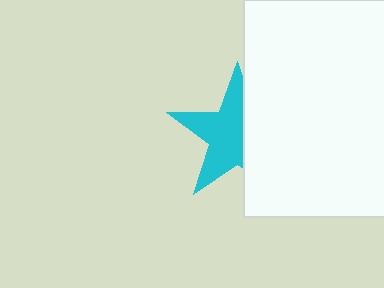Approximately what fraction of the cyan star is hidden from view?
Roughly 41% of the cyan star is hidden behind the white rectangle.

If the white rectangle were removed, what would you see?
You would see the complete cyan star.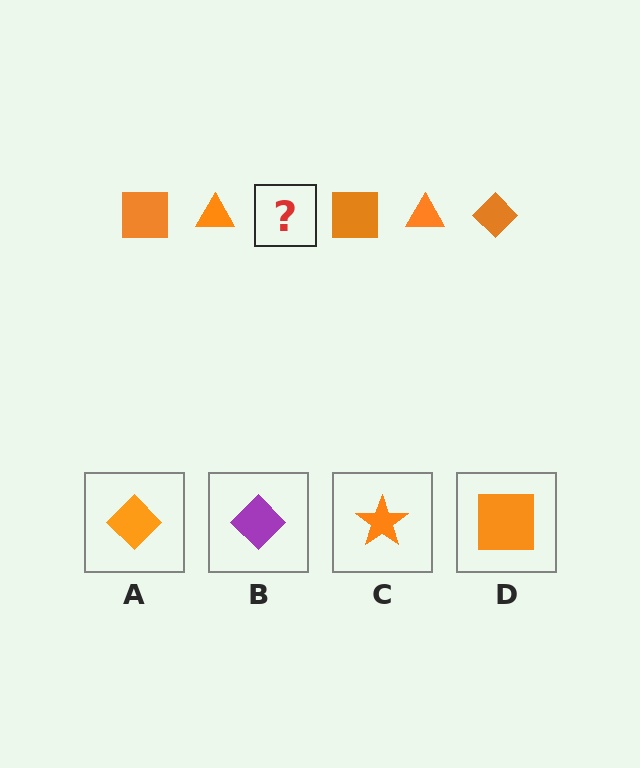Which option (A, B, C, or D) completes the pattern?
A.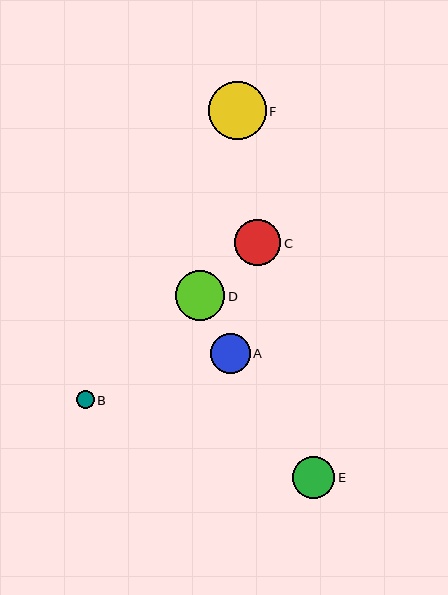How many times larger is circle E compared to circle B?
Circle E is approximately 2.4 times the size of circle B.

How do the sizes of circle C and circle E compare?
Circle C and circle E are approximately the same size.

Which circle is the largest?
Circle F is the largest with a size of approximately 58 pixels.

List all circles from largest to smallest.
From largest to smallest: F, D, C, E, A, B.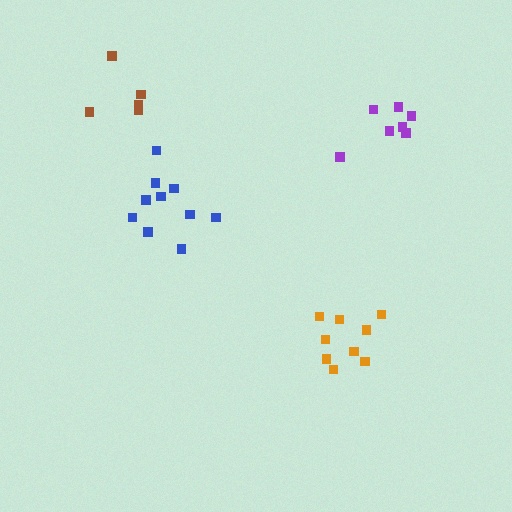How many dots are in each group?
Group 1: 9 dots, Group 2: 7 dots, Group 3: 5 dots, Group 4: 10 dots (31 total).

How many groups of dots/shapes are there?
There are 4 groups.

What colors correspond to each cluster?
The clusters are colored: orange, purple, brown, blue.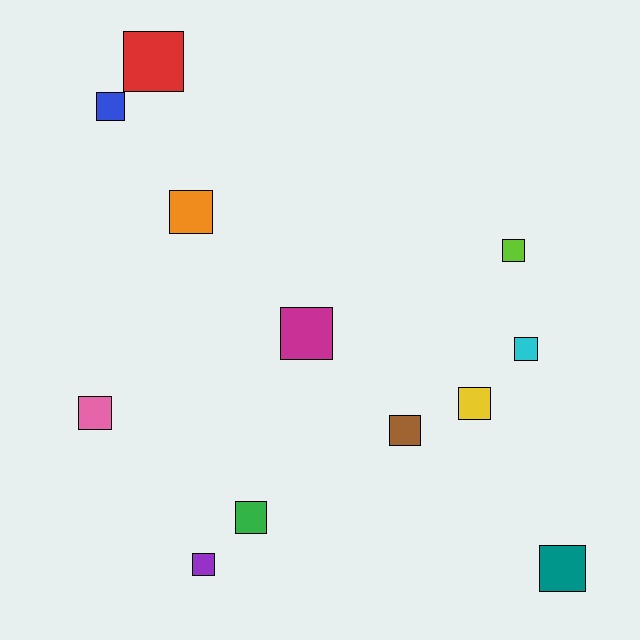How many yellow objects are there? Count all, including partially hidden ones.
There is 1 yellow object.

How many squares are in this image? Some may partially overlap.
There are 12 squares.